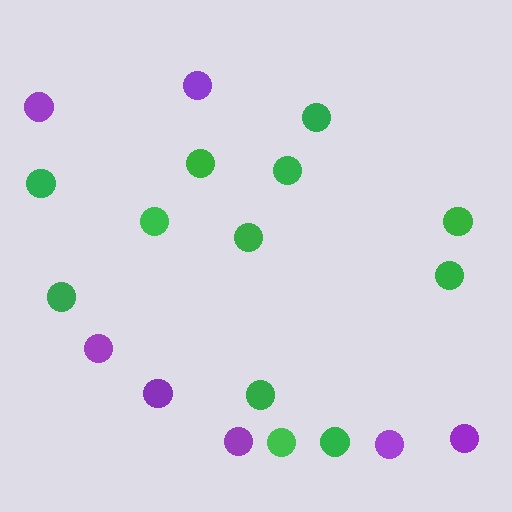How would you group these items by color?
There are 2 groups: one group of green circles (12) and one group of purple circles (7).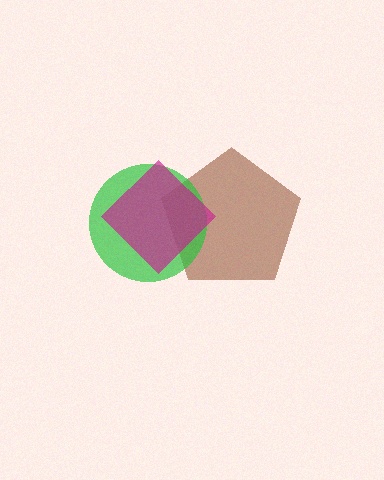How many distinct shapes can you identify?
There are 3 distinct shapes: a brown pentagon, a green circle, a magenta diamond.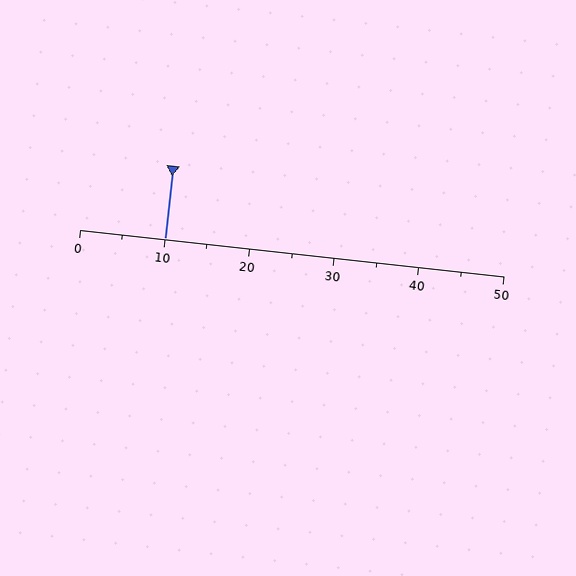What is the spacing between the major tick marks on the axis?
The major ticks are spaced 10 apart.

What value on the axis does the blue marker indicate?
The marker indicates approximately 10.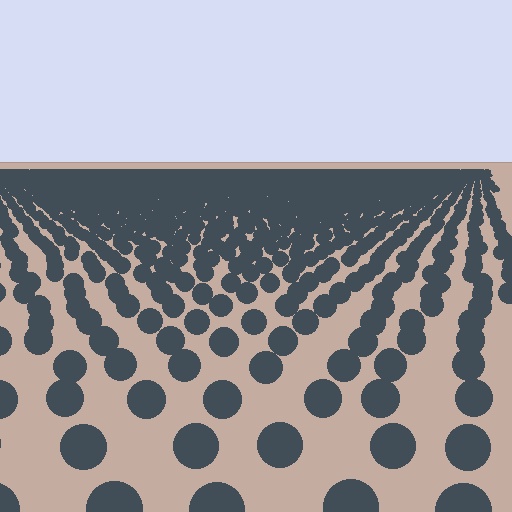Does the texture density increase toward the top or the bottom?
Density increases toward the top.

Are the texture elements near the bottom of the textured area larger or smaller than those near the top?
Larger. Near the bottom, elements are closer to the viewer and appear at a bigger on-screen size.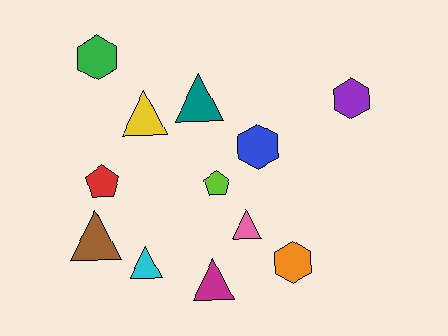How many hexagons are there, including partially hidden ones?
There are 4 hexagons.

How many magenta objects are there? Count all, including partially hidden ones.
There is 1 magenta object.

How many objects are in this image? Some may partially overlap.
There are 12 objects.